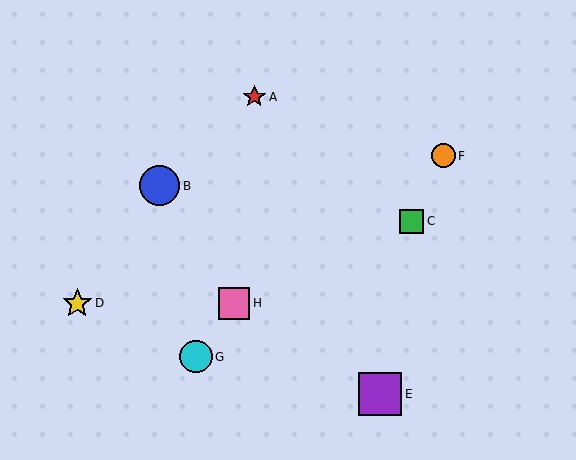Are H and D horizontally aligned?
Yes, both are at y≈303.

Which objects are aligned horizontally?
Objects D, H are aligned horizontally.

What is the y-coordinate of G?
Object G is at y≈357.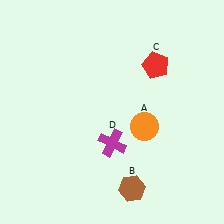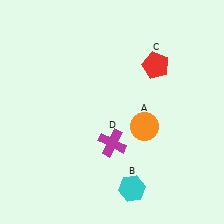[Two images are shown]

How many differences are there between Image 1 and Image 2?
There is 1 difference between the two images.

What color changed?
The hexagon (B) changed from brown in Image 1 to cyan in Image 2.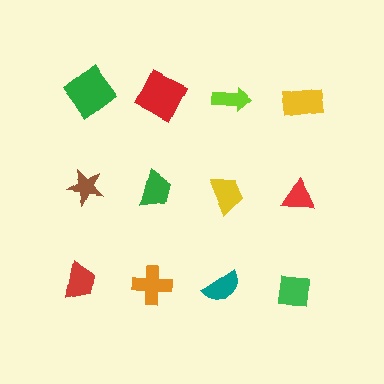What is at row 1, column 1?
A green diamond.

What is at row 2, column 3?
A yellow trapezoid.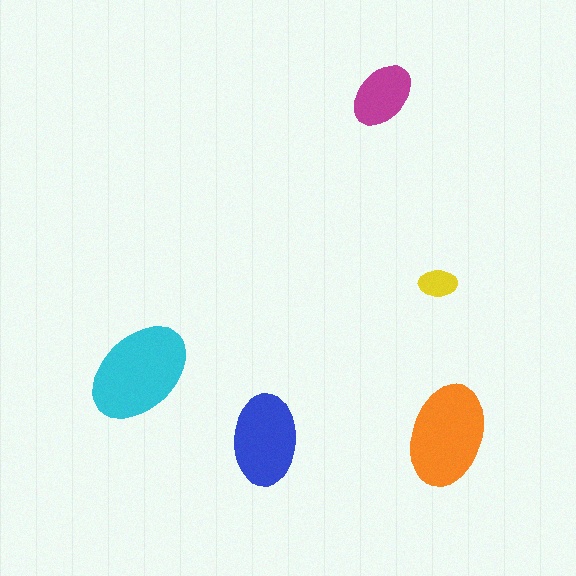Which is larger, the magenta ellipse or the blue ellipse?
The blue one.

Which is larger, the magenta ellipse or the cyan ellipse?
The cyan one.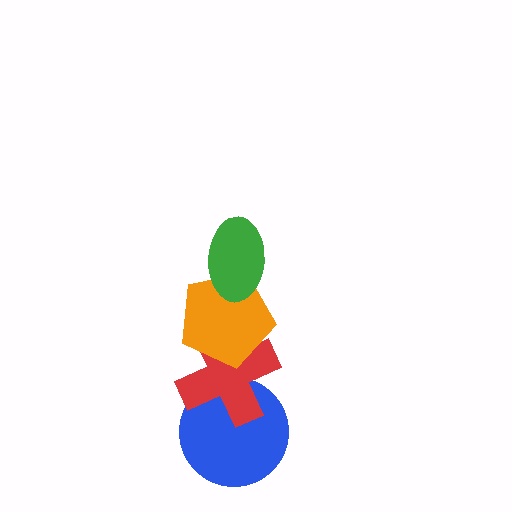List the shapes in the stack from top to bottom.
From top to bottom: the green ellipse, the orange pentagon, the red cross, the blue circle.